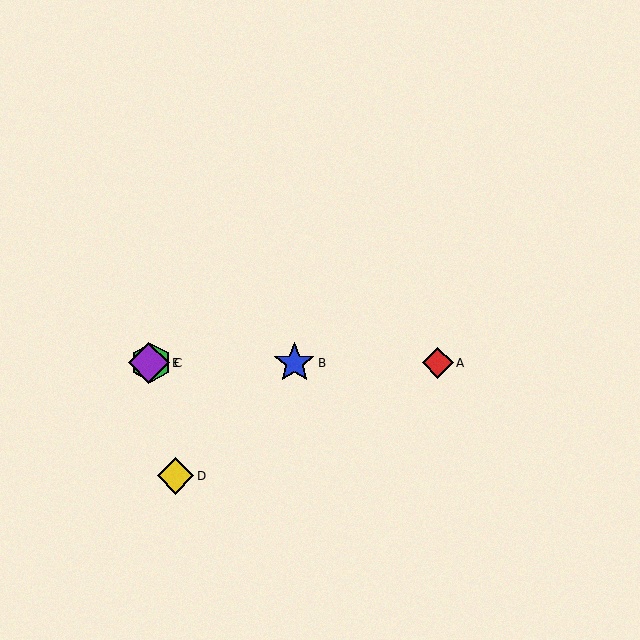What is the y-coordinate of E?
Object E is at y≈363.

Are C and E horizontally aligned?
Yes, both are at y≈363.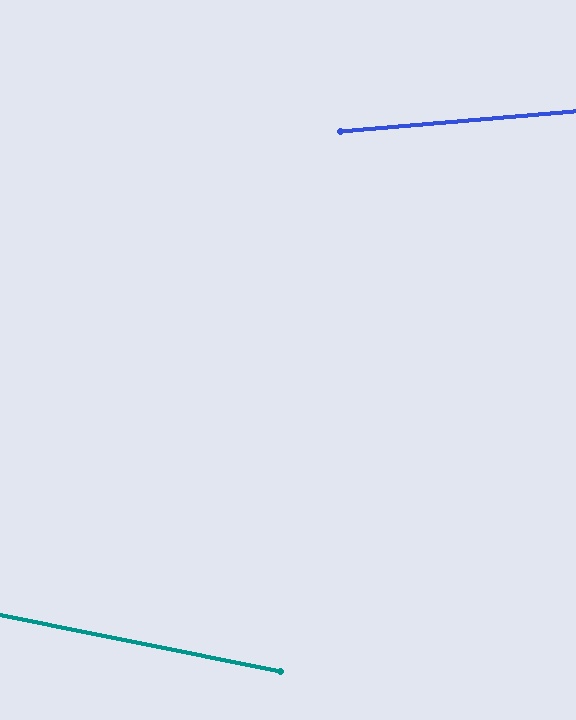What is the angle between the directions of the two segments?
Approximately 16 degrees.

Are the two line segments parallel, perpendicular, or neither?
Neither parallel nor perpendicular — they differ by about 16°.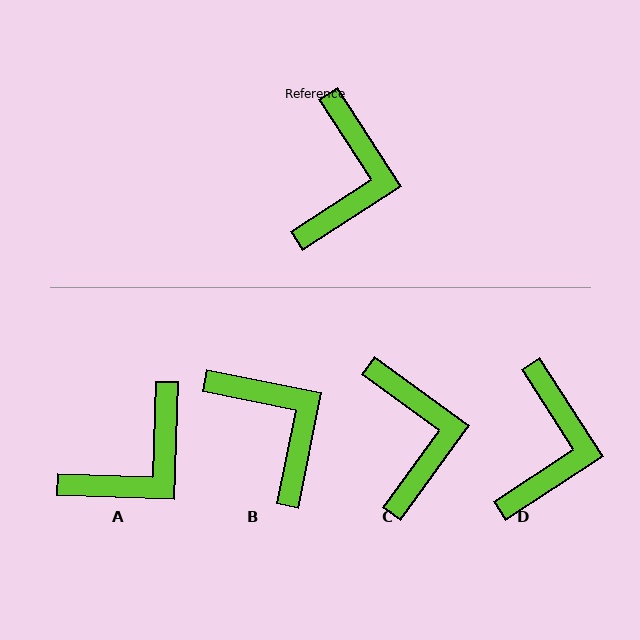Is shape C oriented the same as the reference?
No, it is off by about 21 degrees.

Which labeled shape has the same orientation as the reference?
D.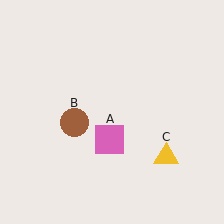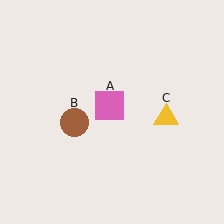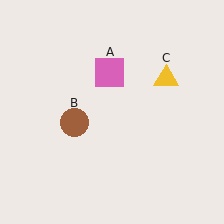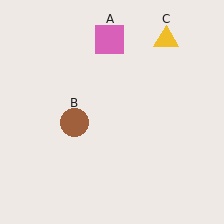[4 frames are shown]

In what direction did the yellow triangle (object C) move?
The yellow triangle (object C) moved up.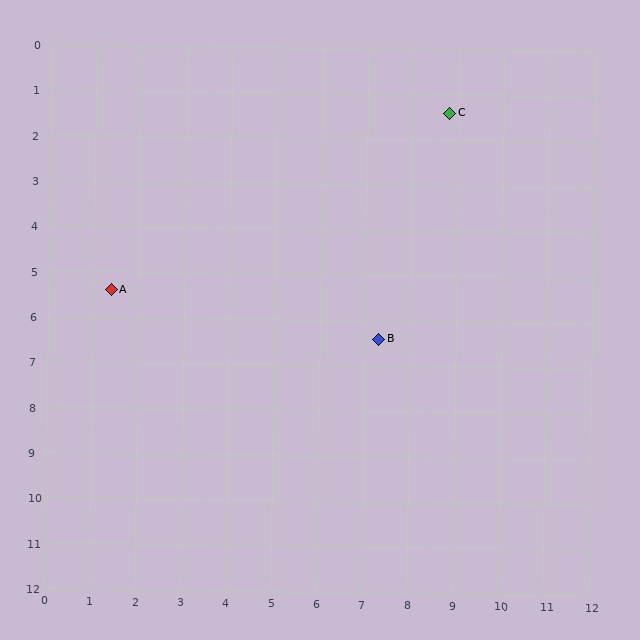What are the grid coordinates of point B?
Point B is at approximately (7.3, 6.4).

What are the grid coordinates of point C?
Point C is at approximately (8.8, 1.4).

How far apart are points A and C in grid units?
Points A and C are about 8.4 grid units apart.